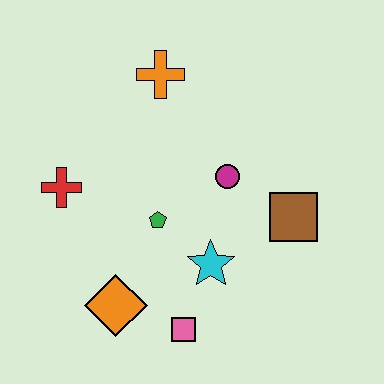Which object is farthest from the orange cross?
The pink square is farthest from the orange cross.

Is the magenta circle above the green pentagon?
Yes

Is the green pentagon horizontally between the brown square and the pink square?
No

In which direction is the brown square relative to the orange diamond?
The brown square is to the right of the orange diamond.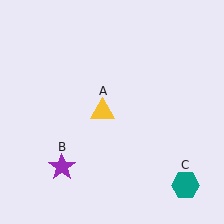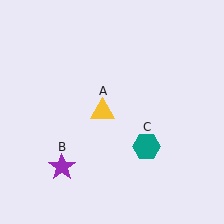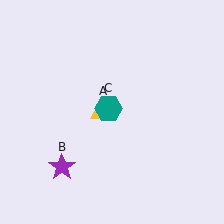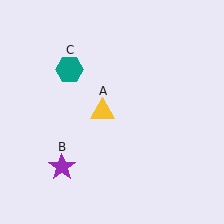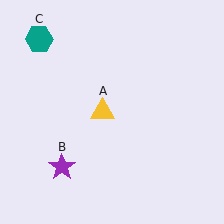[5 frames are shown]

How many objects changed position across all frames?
1 object changed position: teal hexagon (object C).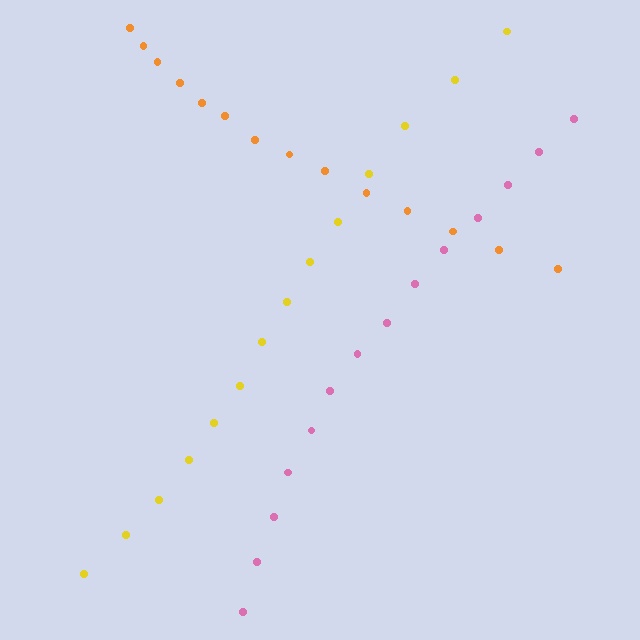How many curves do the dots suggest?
There are 3 distinct paths.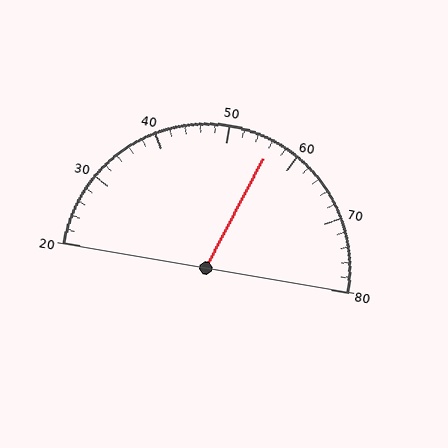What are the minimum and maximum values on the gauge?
The gauge ranges from 20 to 80.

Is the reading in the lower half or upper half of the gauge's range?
The reading is in the upper half of the range (20 to 80).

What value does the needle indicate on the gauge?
The needle indicates approximately 56.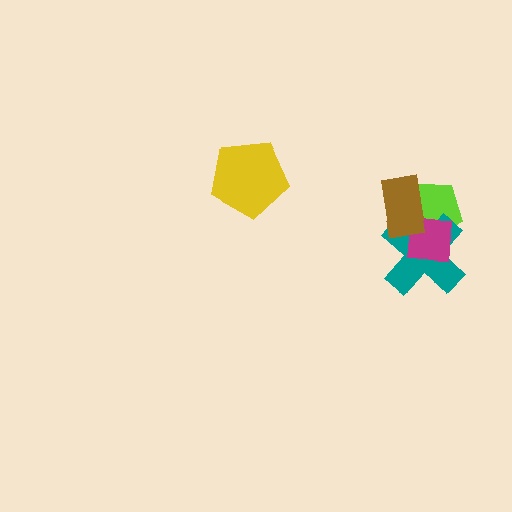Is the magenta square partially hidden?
Yes, it is partially covered by another shape.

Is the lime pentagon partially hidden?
Yes, it is partially covered by another shape.